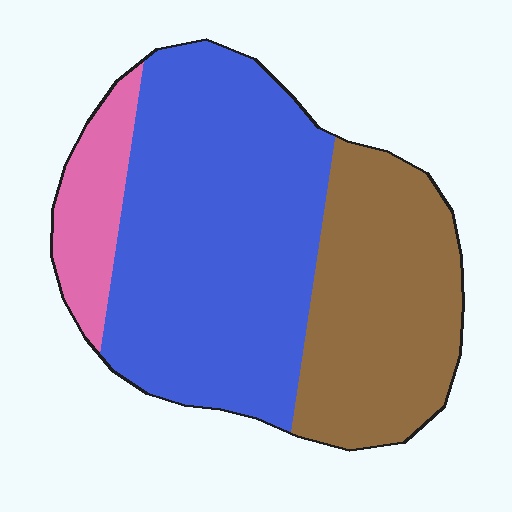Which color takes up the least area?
Pink, at roughly 10%.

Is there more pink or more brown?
Brown.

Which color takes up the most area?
Blue, at roughly 55%.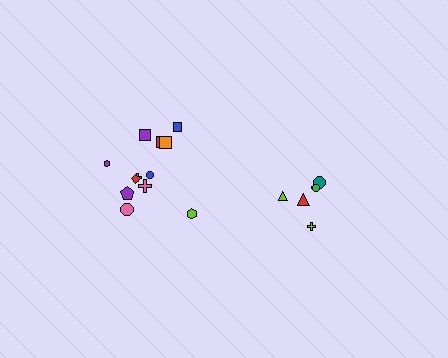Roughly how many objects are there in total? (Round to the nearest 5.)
Roughly 20 objects in total.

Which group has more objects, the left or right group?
The left group.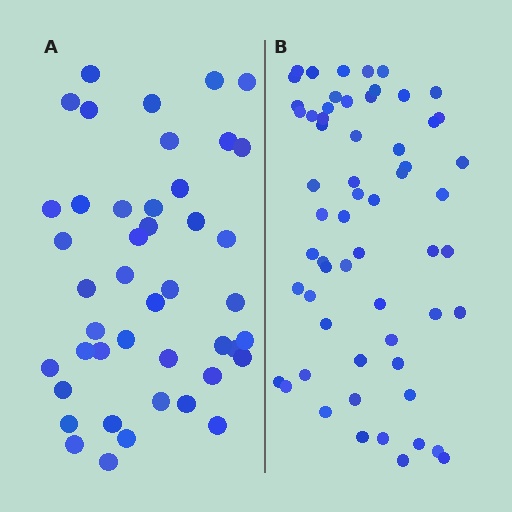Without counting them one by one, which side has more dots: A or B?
Region B (the right region) has more dots.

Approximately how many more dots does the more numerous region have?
Region B has approximately 15 more dots than region A.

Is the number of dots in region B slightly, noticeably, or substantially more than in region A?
Region B has noticeably more, but not dramatically so. The ratio is roughly 1.4 to 1.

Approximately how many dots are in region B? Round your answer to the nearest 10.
About 60 dots.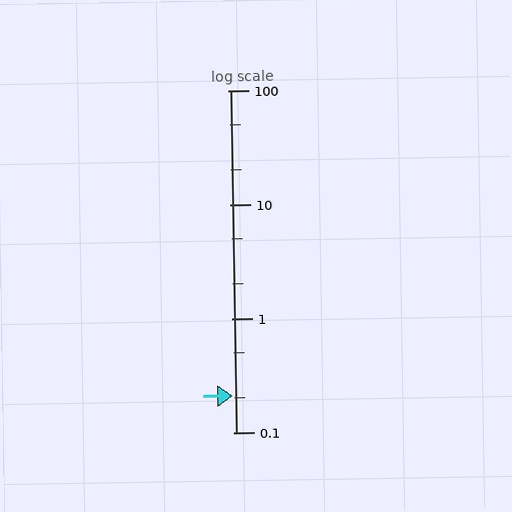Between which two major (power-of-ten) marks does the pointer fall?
The pointer is between 0.1 and 1.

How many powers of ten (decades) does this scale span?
The scale spans 3 decades, from 0.1 to 100.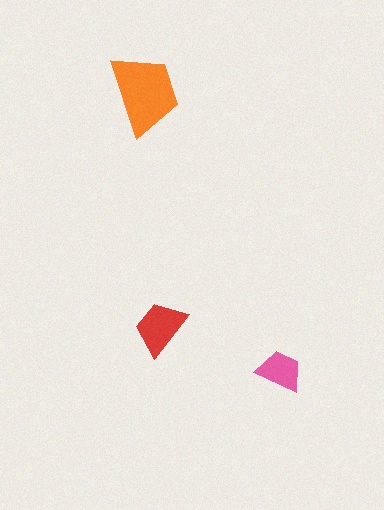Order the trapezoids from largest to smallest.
the orange one, the red one, the pink one.